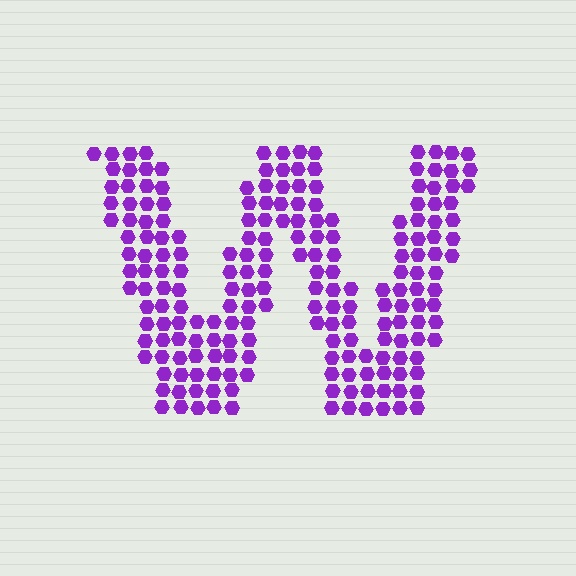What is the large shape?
The large shape is the letter W.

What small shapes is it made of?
It is made of small hexagons.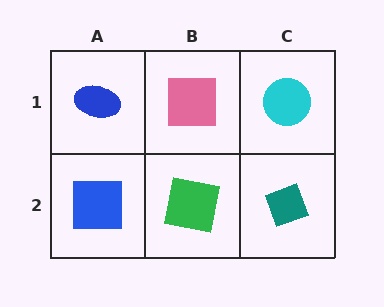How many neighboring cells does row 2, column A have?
2.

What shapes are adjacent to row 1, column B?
A green square (row 2, column B), a blue ellipse (row 1, column A), a cyan circle (row 1, column C).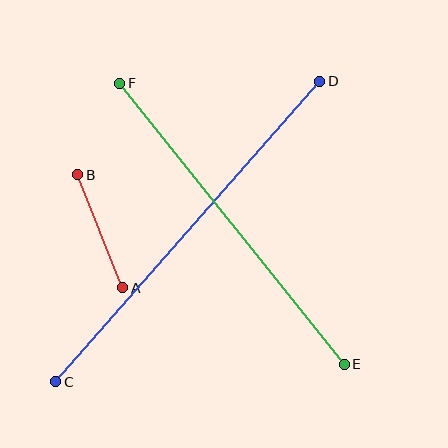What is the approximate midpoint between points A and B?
The midpoint is at approximately (100, 231) pixels.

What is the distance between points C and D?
The distance is approximately 400 pixels.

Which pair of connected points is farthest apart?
Points C and D are farthest apart.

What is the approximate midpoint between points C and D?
The midpoint is at approximately (188, 232) pixels.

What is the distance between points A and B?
The distance is approximately 121 pixels.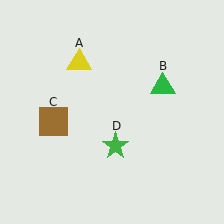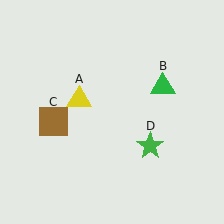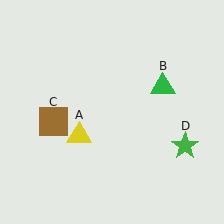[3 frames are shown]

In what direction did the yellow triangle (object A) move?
The yellow triangle (object A) moved down.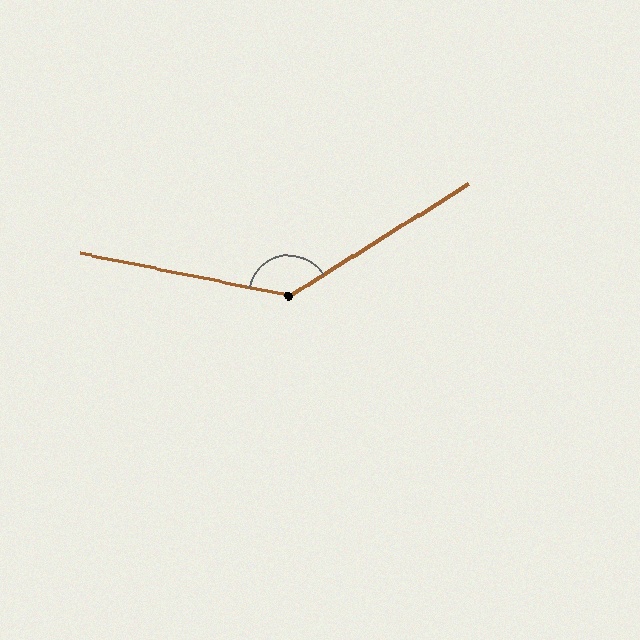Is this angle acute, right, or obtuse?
It is obtuse.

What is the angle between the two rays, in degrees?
Approximately 137 degrees.